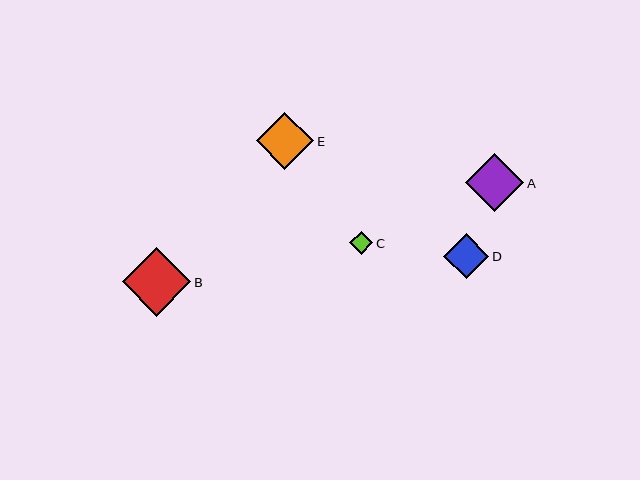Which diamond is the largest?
Diamond B is the largest with a size of approximately 69 pixels.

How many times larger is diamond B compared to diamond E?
Diamond B is approximately 1.2 times the size of diamond E.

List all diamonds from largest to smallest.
From largest to smallest: B, A, E, D, C.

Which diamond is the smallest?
Diamond C is the smallest with a size of approximately 23 pixels.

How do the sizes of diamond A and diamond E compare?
Diamond A and diamond E are approximately the same size.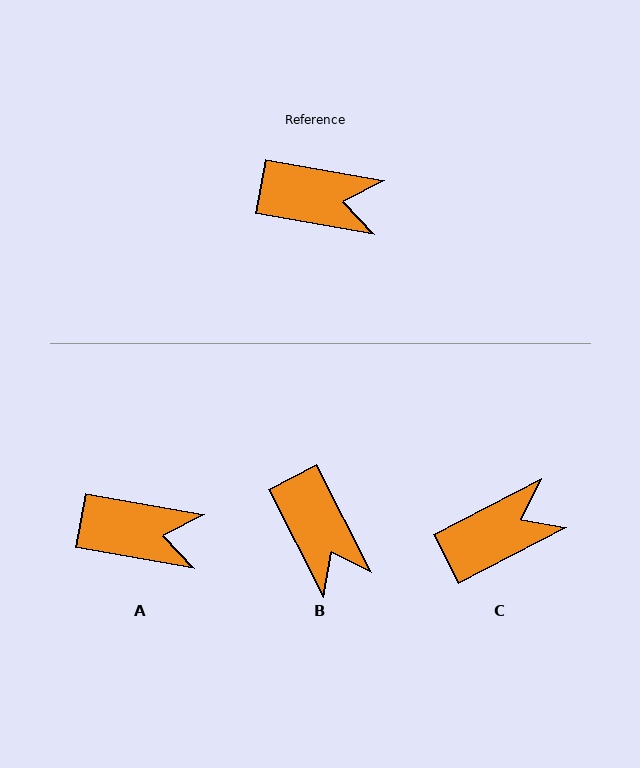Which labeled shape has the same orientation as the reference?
A.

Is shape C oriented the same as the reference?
No, it is off by about 37 degrees.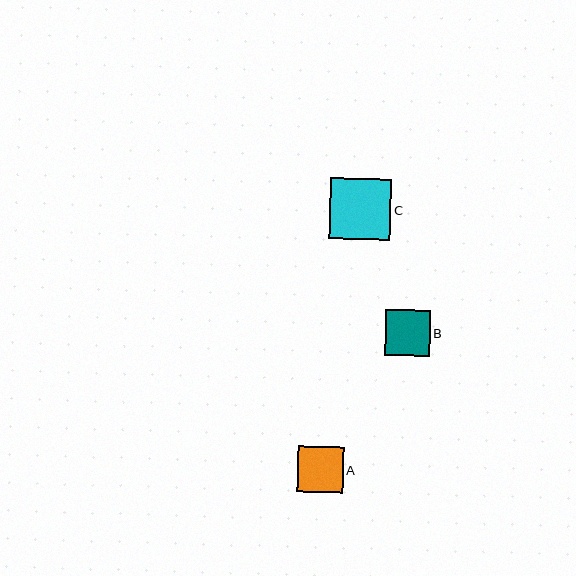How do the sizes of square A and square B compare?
Square A and square B are approximately the same size.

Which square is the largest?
Square C is the largest with a size of approximately 61 pixels.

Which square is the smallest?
Square B is the smallest with a size of approximately 45 pixels.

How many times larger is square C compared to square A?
Square C is approximately 1.3 times the size of square A.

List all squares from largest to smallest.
From largest to smallest: C, A, B.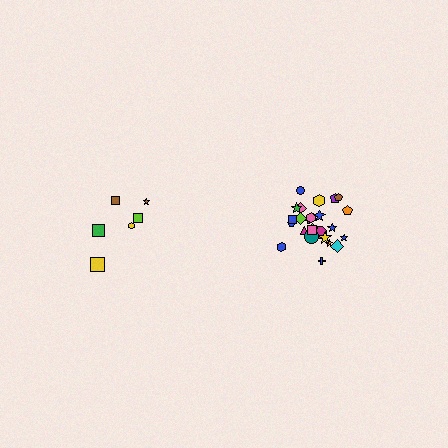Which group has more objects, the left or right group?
The right group.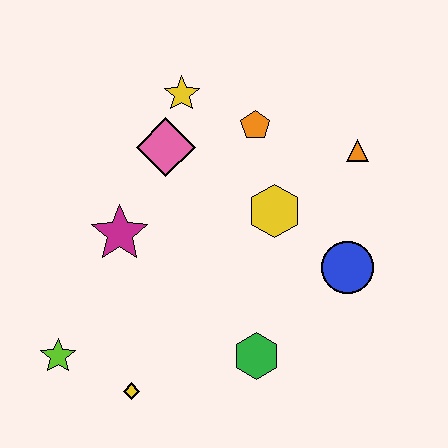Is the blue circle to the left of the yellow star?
No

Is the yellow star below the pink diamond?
No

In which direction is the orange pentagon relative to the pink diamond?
The orange pentagon is to the right of the pink diamond.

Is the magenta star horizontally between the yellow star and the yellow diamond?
No